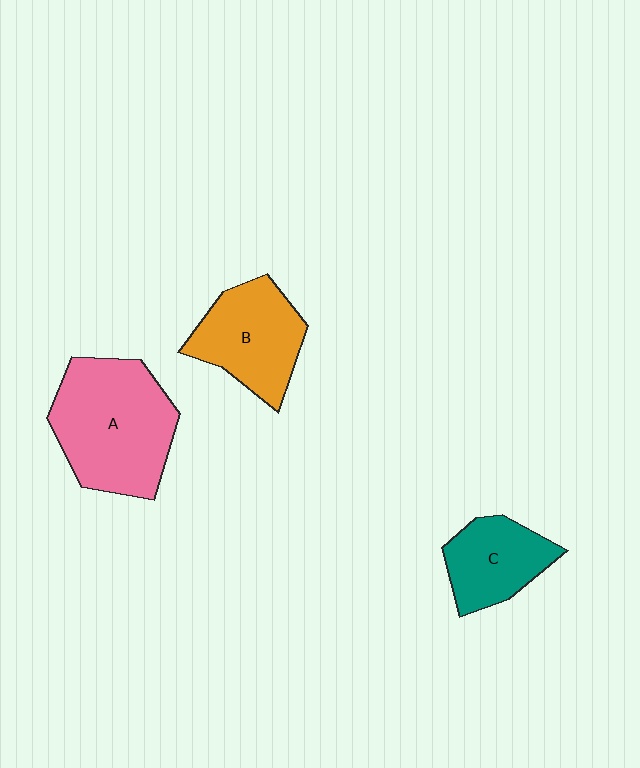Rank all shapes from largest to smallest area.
From largest to smallest: A (pink), B (orange), C (teal).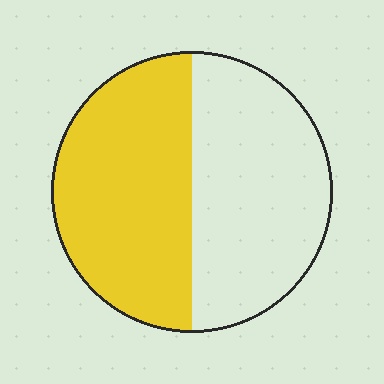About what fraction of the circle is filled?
About one half (1/2).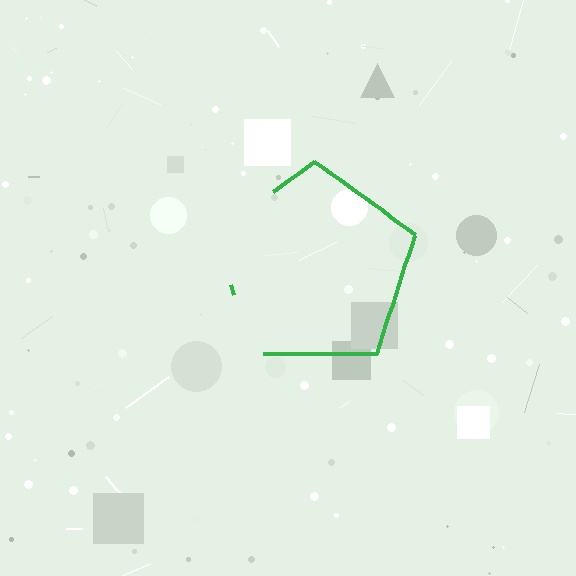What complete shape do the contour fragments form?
The contour fragments form a pentagon.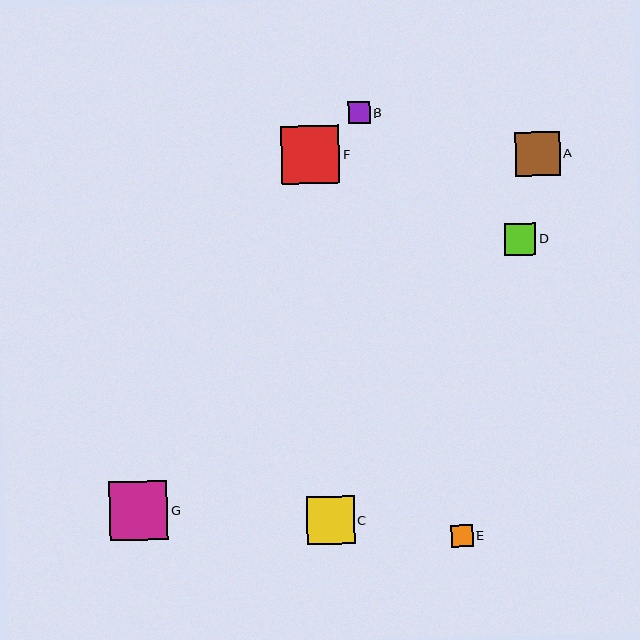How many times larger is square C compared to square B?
Square C is approximately 2.2 times the size of square B.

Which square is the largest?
Square G is the largest with a size of approximately 58 pixels.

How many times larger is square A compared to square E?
Square A is approximately 2.0 times the size of square E.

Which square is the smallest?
Square B is the smallest with a size of approximately 22 pixels.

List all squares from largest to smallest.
From largest to smallest: G, F, C, A, D, E, B.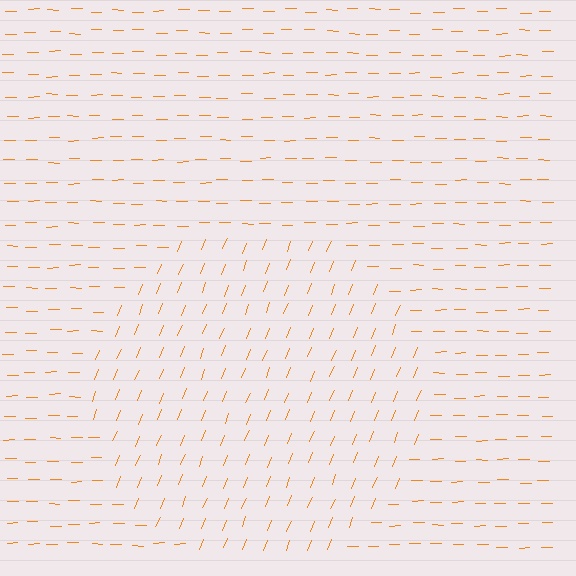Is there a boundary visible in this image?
Yes, there is a texture boundary formed by a change in line orientation.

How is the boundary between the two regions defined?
The boundary is defined purely by a change in line orientation (approximately 67 degrees difference). All lines are the same color and thickness.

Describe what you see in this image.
The image is filled with small orange line segments. A circle region in the image has lines oriented differently from the surrounding lines, creating a visible texture boundary.